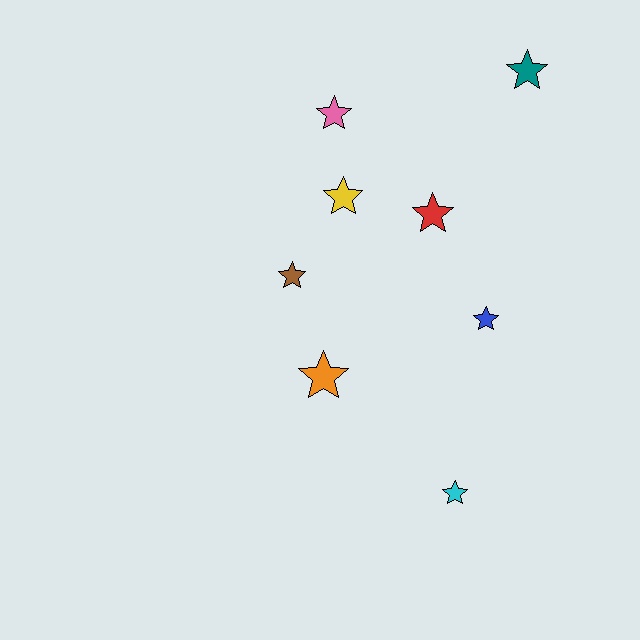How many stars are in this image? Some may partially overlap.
There are 8 stars.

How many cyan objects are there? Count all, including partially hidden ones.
There is 1 cyan object.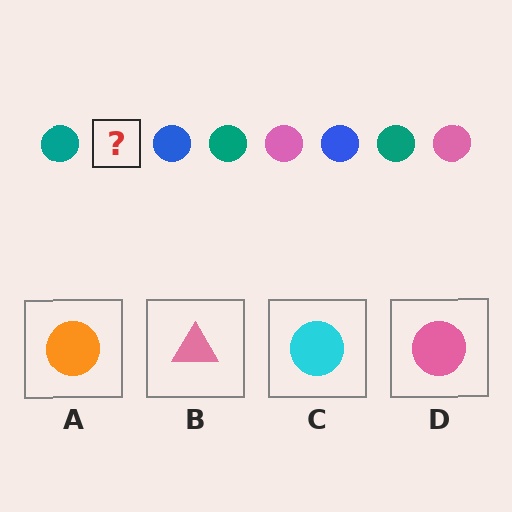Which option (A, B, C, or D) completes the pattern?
D.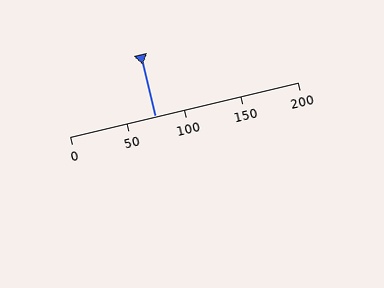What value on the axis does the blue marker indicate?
The marker indicates approximately 75.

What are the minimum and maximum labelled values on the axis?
The axis runs from 0 to 200.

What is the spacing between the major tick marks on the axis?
The major ticks are spaced 50 apart.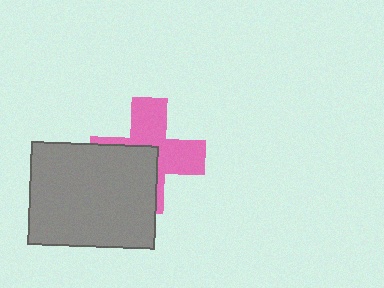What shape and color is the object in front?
The object in front is a gray rectangle.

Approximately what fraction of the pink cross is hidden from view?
Roughly 45% of the pink cross is hidden behind the gray rectangle.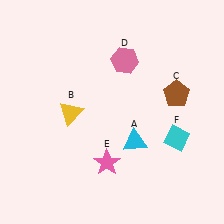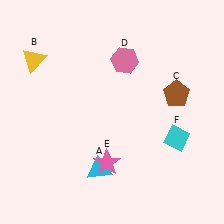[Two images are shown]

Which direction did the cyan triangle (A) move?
The cyan triangle (A) moved left.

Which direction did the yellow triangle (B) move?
The yellow triangle (B) moved up.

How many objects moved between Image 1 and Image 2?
2 objects moved between the two images.